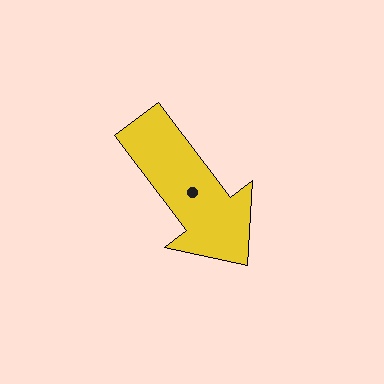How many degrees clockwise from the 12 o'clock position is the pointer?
Approximately 143 degrees.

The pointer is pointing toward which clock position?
Roughly 5 o'clock.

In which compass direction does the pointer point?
Southeast.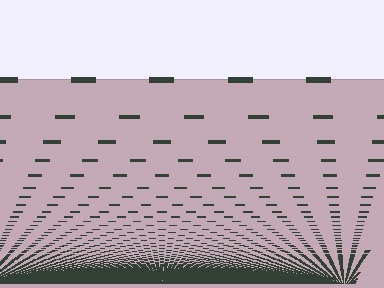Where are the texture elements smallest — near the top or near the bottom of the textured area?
Near the bottom.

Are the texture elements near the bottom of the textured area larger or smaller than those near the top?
Smaller. The gradient is inverted — elements near the bottom are smaller and denser.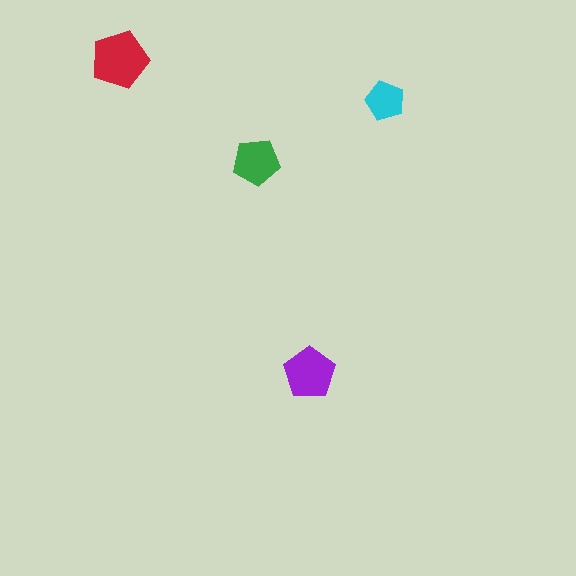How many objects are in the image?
There are 4 objects in the image.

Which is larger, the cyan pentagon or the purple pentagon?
The purple one.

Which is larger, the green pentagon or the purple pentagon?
The purple one.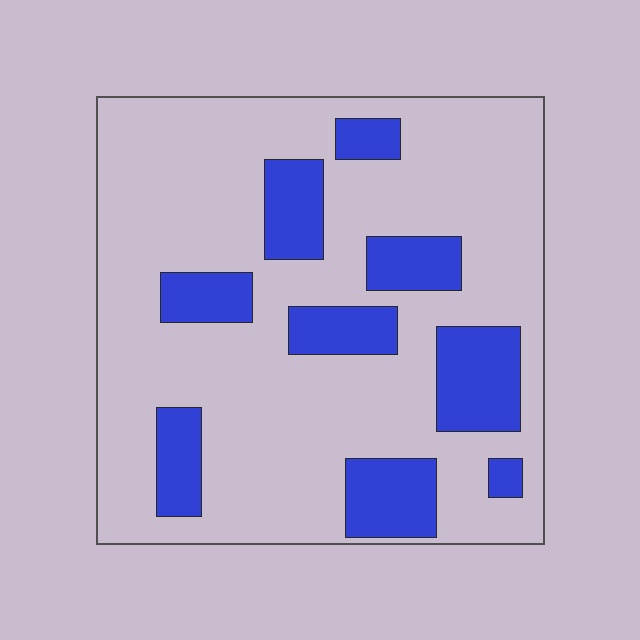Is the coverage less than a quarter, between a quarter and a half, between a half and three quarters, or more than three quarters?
Less than a quarter.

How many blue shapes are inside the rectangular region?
9.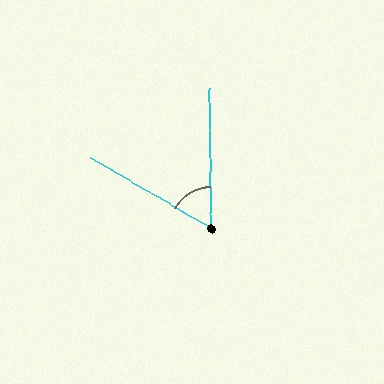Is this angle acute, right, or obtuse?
It is acute.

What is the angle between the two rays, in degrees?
Approximately 59 degrees.